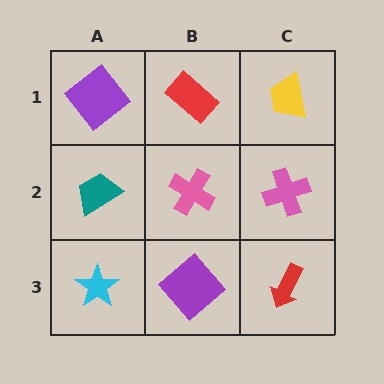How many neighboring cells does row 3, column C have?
2.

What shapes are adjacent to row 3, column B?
A pink cross (row 2, column B), a cyan star (row 3, column A), a red arrow (row 3, column C).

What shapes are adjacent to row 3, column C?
A pink cross (row 2, column C), a purple diamond (row 3, column B).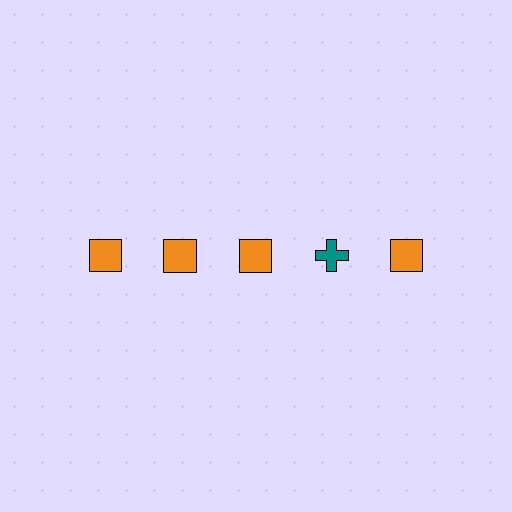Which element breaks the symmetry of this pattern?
The teal cross in the top row, second from right column breaks the symmetry. All other shapes are orange squares.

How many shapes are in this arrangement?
There are 5 shapes arranged in a grid pattern.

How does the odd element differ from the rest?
It differs in both color (teal instead of orange) and shape (cross instead of square).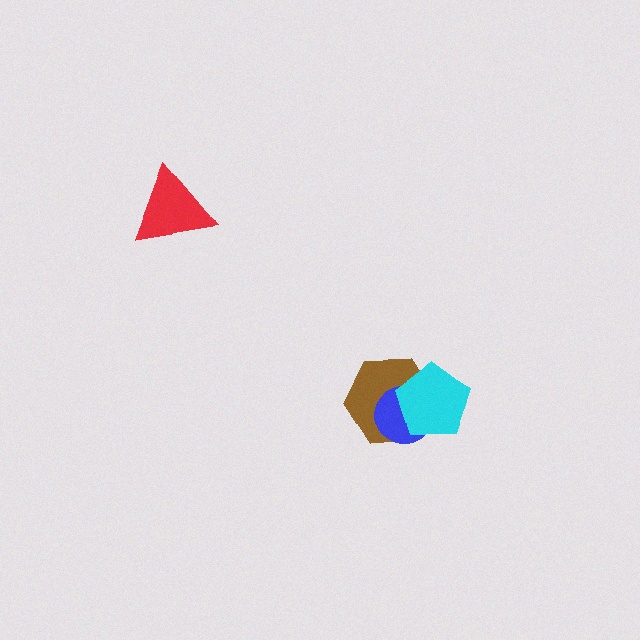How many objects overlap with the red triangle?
0 objects overlap with the red triangle.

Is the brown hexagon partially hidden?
Yes, it is partially covered by another shape.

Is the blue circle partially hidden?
Yes, it is partially covered by another shape.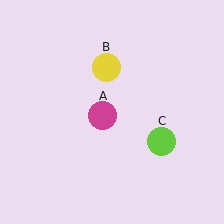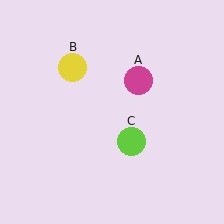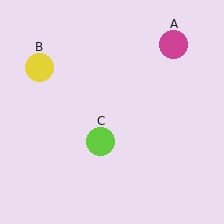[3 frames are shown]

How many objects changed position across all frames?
3 objects changed position: magenta circle (object A), yellow circle (object B), lime circle (object C).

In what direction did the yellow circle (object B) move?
The yellow circle (object B) moved left.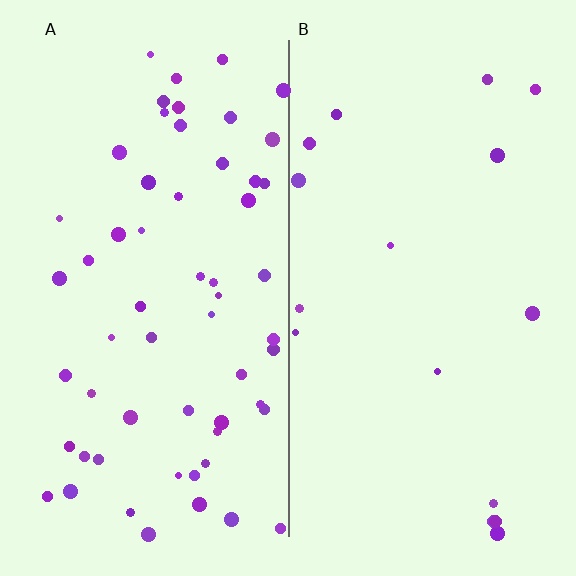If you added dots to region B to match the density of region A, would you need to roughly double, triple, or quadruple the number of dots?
Approximately quadruple.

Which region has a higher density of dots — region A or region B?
A (the left).